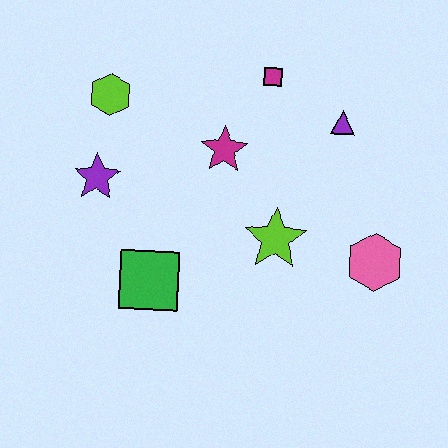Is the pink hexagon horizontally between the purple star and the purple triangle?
No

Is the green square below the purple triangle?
Yes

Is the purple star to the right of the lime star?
No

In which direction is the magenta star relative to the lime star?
The magenta star is above the lime star.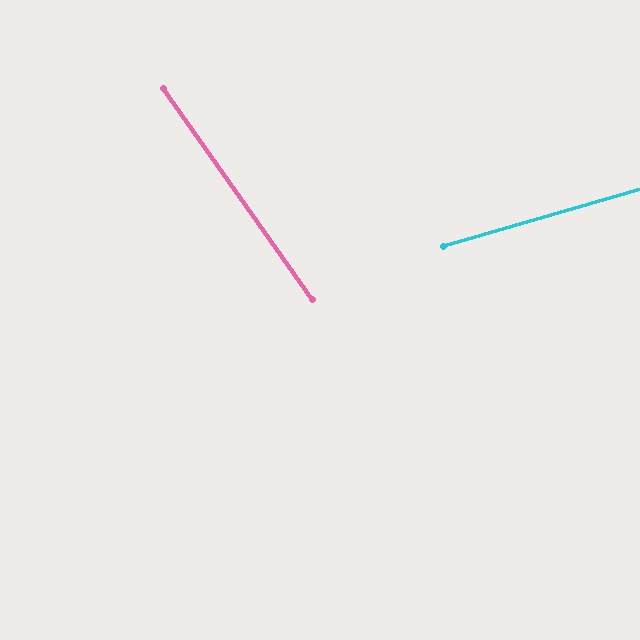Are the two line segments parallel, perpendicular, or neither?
Neither parallel nor perpendicular — they differ by about 71°.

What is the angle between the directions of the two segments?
Approximately 71 degrees.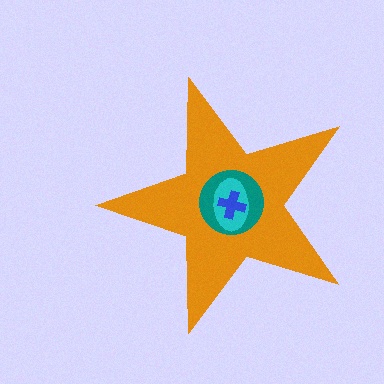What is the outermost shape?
The orange star.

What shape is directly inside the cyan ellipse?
The blue cross.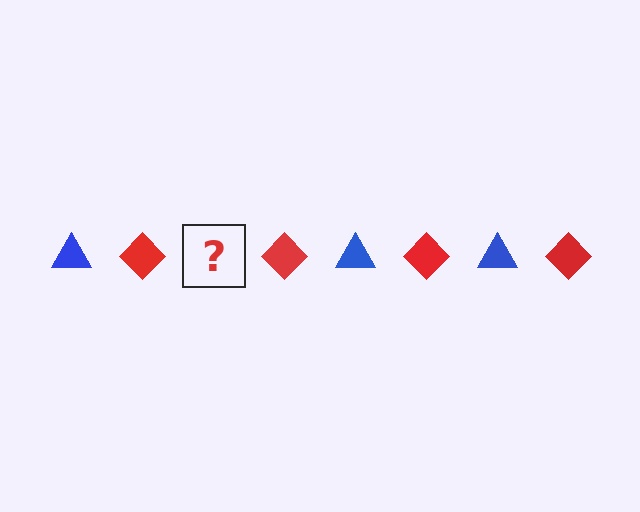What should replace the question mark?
The question mark should be replaced with a blue triangle.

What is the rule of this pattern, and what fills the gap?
The rule is that the pattern alternates between blue triangle and red diamond. The gap should be filled with a blue triangle.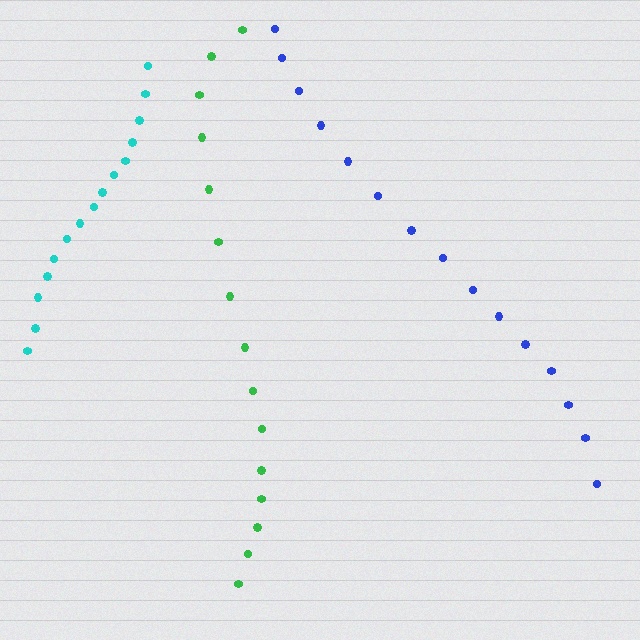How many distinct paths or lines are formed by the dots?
There are 3 distinct paths.